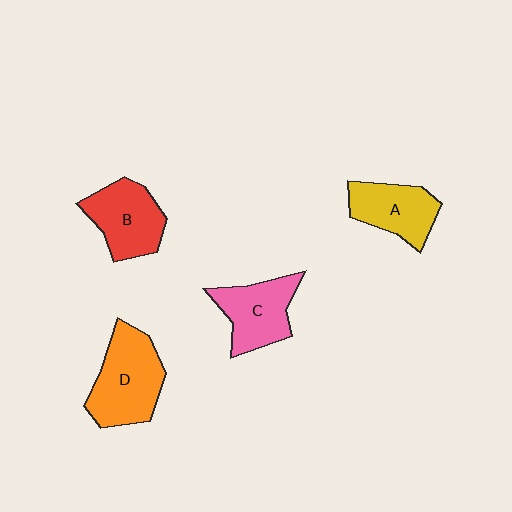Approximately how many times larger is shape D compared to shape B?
Approximately 1.2 times.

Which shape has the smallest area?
Shape A (yellow).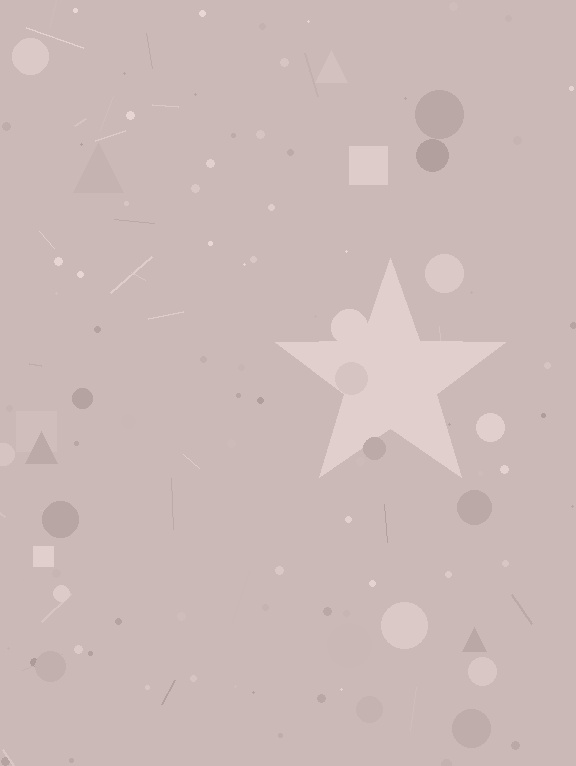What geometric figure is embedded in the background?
A star is embedded in the background.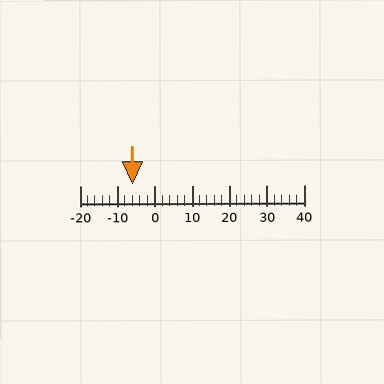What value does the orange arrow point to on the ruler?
The orange arrow points to approximately -6.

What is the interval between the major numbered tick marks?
The major tick marks are spaced 10 units apart.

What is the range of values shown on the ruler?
The ruler shows values from -20 to 40.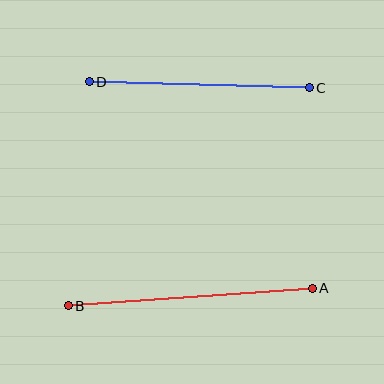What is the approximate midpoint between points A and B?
The midpoint is at approximately (190, 297) pixels.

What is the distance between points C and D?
The distance is approximately 220 pixels.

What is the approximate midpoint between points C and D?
The midpoint is at approximately (199, 85) pixels.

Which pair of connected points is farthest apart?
Points A and B are farthest apart.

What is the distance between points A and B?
The distance is approximately 245 pixels.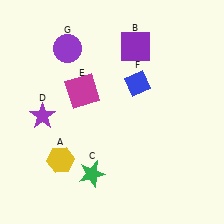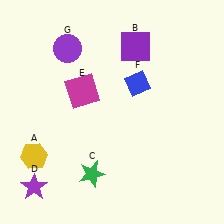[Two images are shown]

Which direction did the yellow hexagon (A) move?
The yellow hexagon (A) moved left.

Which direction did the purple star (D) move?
The purple star (D) moved down.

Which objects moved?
The objects that moved are: the yellow hexagon (A), the purple star (D).